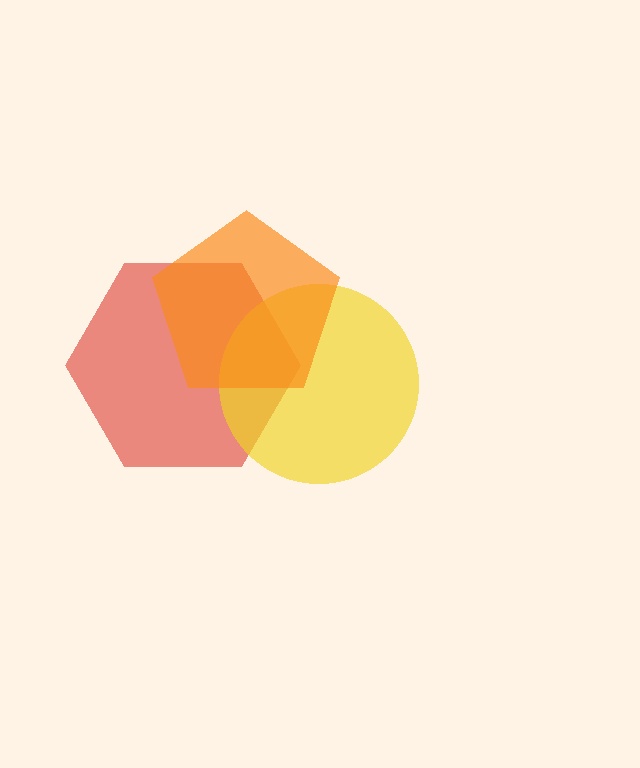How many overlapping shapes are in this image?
There are 3 overlapping shapes in the image.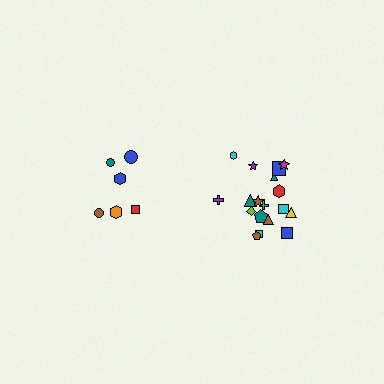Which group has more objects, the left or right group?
The right group.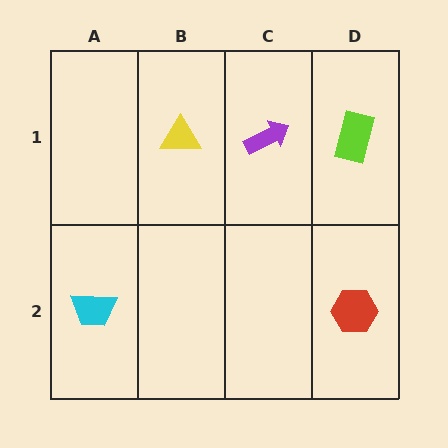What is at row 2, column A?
A cyan trapezoid.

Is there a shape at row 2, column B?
No, that cell is empty.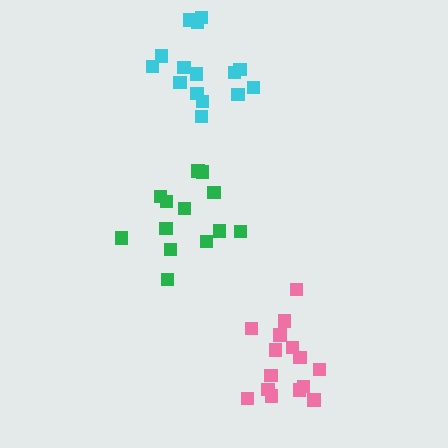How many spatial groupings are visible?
There are 3 spatial groupings.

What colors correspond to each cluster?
The clusters are colored: green, pink, cyan.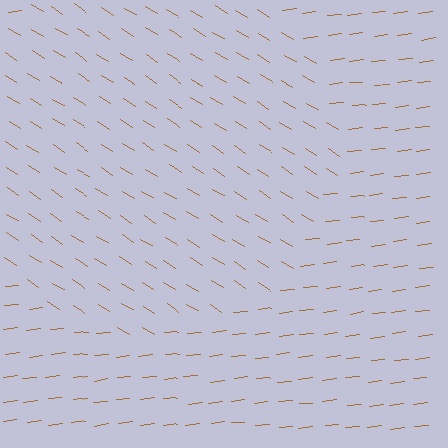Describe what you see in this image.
The image is filled with small brown line segments. A circle region in the image has lines oriented differently from the surrounding lines, creating a visible texture boundary.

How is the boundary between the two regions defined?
The boundary is defined purely by a change in line orientation (approximately 39 degrees difference). All lines are the same color and thickness.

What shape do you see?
I see a circle.